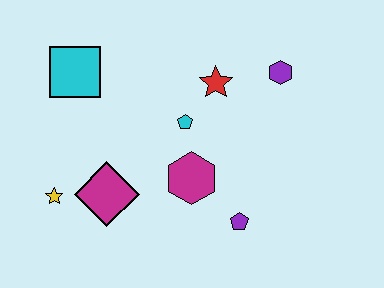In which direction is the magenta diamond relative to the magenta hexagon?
The magenta diamond is to the left of the magenta hexagon.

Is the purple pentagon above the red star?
No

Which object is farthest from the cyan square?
The purple pentagon is farthest from the cyan square.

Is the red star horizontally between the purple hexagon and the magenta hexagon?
Yes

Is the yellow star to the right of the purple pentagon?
No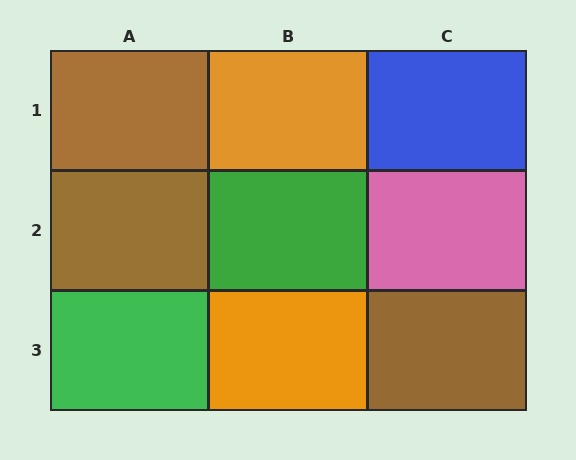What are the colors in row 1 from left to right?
Brown, orange, blue.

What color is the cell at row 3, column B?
Orange.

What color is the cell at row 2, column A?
Brown.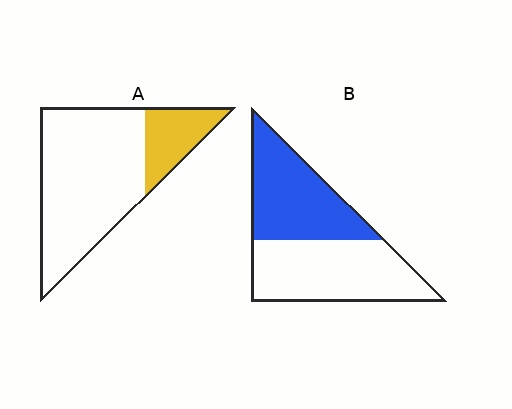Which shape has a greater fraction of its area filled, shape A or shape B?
Shape B.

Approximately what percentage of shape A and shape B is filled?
A is approximately 20% and B is approximately 45%.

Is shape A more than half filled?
No.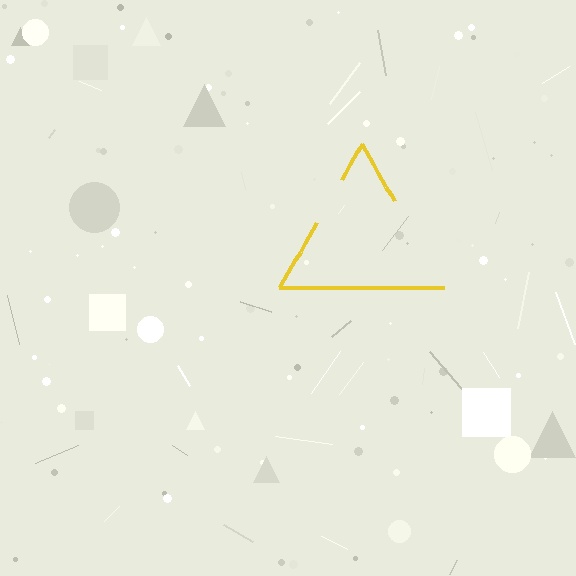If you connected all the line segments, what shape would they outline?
They would outline a triangle.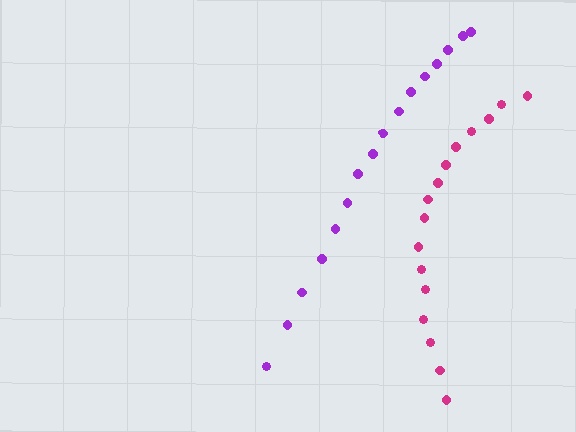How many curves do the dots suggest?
There are 2 distinct paths.